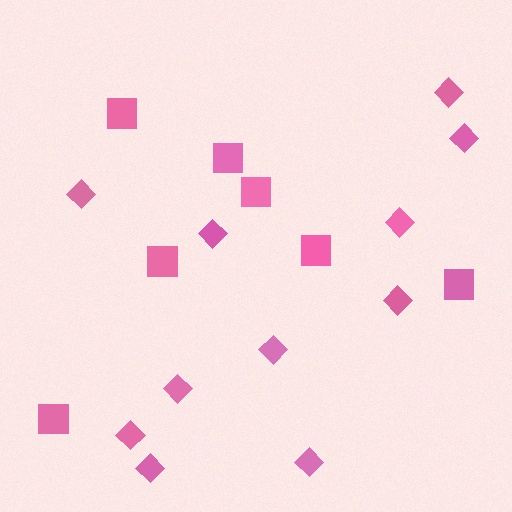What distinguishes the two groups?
There are 2 groups: one group of squares (7) and one group of diamonds (11).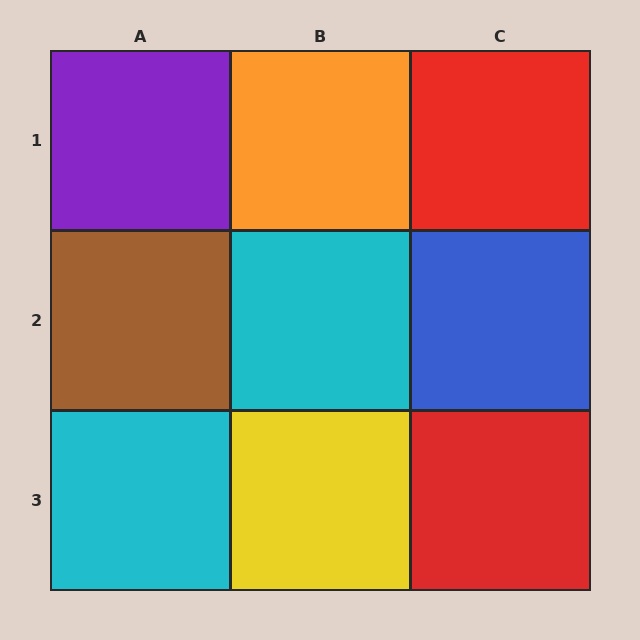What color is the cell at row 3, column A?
Cyan.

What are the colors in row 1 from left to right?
Purple, orange, red.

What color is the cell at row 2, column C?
Blue.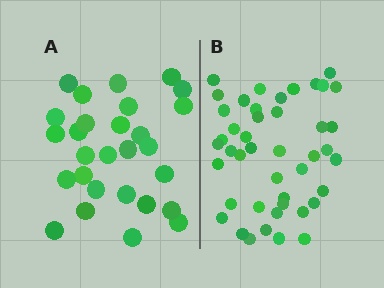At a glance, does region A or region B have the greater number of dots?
Region B (the right region) has more dots.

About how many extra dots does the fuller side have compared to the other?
Region B has approximately 15 more dots than region A.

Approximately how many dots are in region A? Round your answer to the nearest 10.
About 30 dots. (The exact count is 28, which rounds to 30.)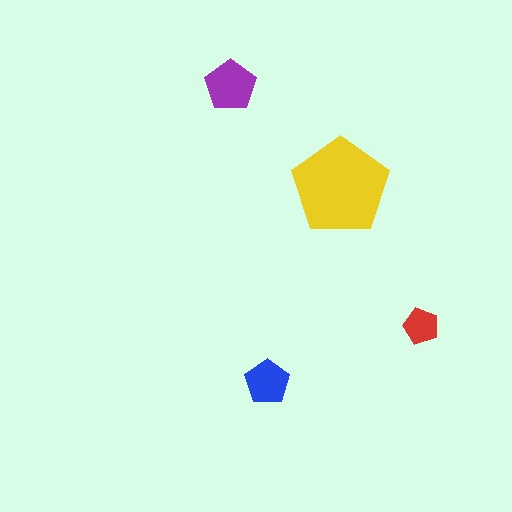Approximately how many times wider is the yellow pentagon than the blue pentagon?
About 2 times wider.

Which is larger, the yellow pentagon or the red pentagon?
The yellow one.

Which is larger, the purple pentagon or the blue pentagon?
The purple one.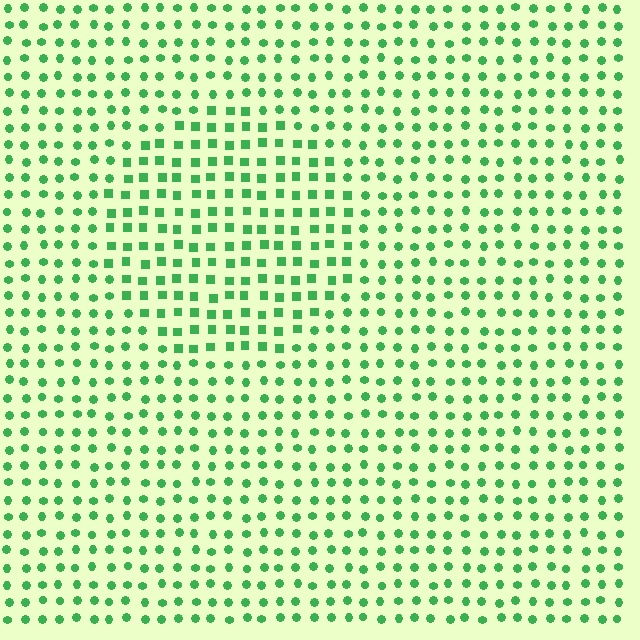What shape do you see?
I see a circle.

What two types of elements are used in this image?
The image uses squares inside the circle region and circles outside it.